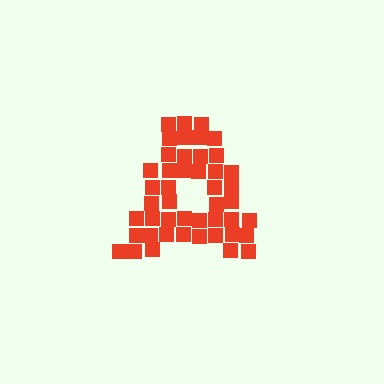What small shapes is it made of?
It is made of small squares.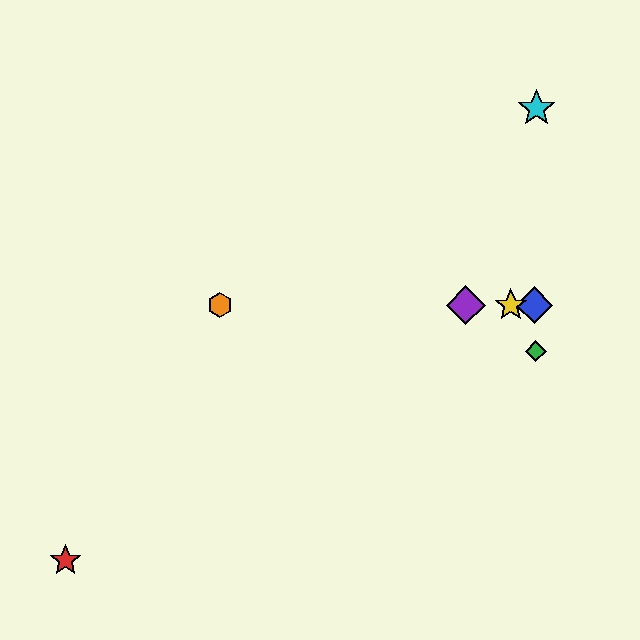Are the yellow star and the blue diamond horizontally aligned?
Yes, both are at y≈305.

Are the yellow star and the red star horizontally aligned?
No, the yellow star is at y≈305 and the red star is at y≈560.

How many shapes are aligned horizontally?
4 shapes (the blue diamond, the yellow star, the purple diamond, the orange hexagon) are aligned horizontally.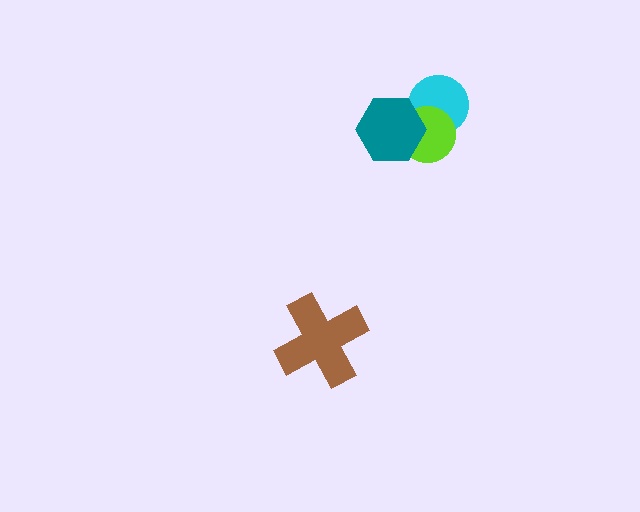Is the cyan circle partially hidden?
Yes, it is partially covered by another shape.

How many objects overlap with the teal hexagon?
2 objects overlap with the teal hexagon.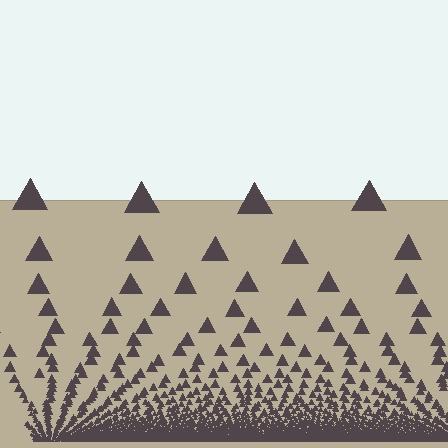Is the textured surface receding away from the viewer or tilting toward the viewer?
The surface appears to tilt toward the viewer. Texture elements get larger and sparser toward the top.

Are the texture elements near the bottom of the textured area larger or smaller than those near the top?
Smaller. The gradient is inverted — elements near the bottom are smaller and denser.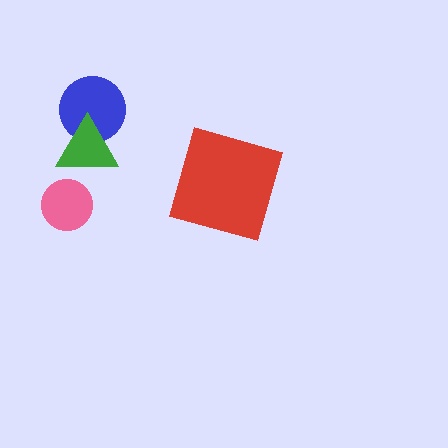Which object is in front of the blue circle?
The green triangle is in front of the blue circle.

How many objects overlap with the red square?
0 objects overlap with the red square.